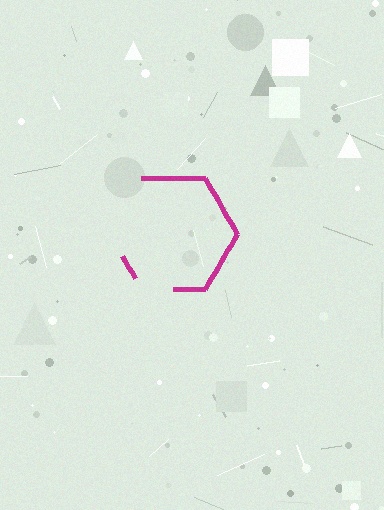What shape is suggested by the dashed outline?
The dashed outline suggests a hexagon.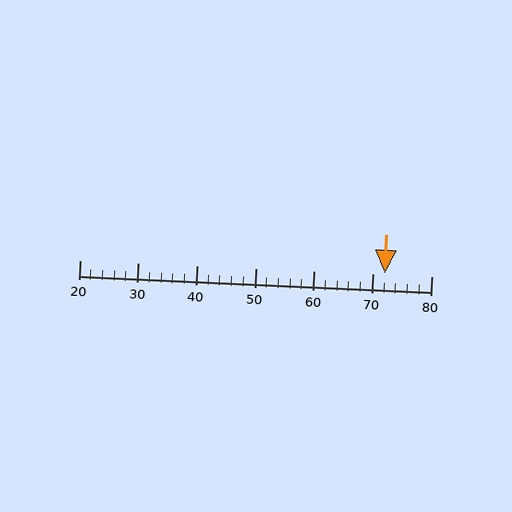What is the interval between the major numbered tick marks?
The major tick marks are spaced 10 units apart.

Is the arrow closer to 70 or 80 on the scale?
The arrow is closer to 70.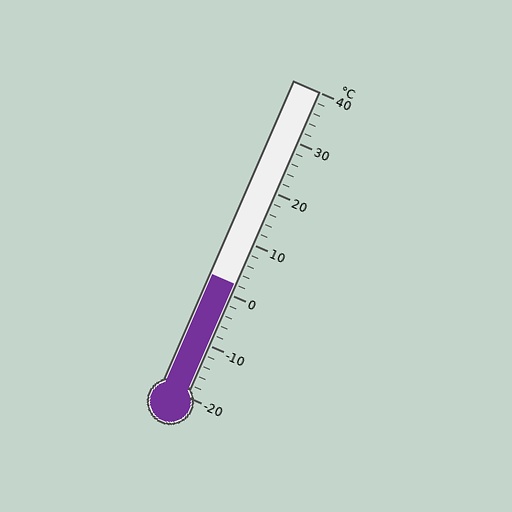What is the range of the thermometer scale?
The thermometer scale ranges from -20°C to 40°C.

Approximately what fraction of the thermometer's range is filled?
The thermometer is filled to approximately 35% of its range.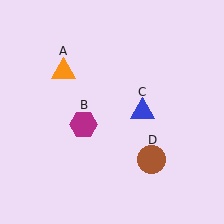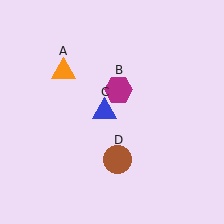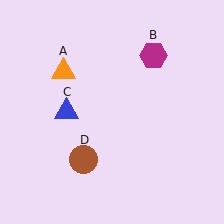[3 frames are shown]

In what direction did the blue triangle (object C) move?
The blue triangle (object C) moved left.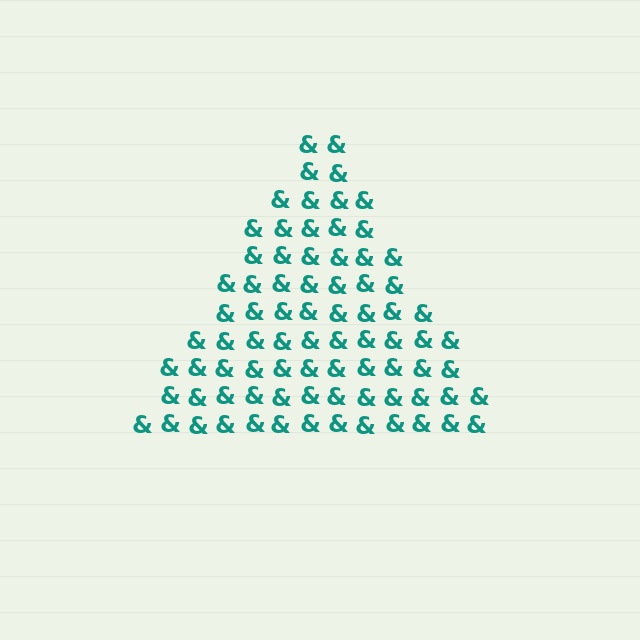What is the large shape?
The large shape is a triangle.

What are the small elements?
The small elements are ampersands.